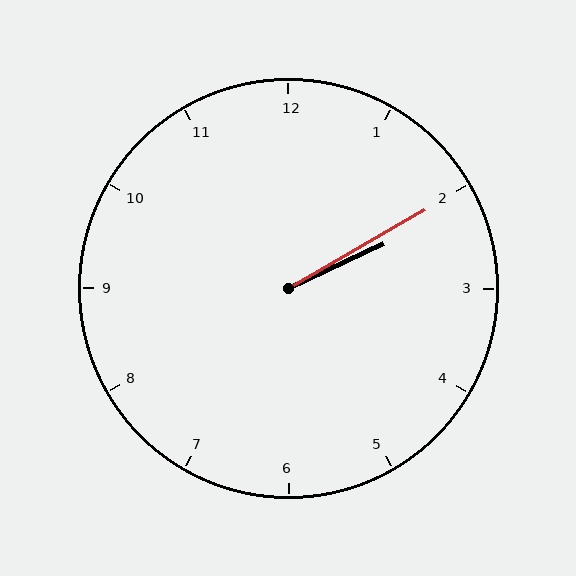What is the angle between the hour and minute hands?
Approximately 5 degrees.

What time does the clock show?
2:10.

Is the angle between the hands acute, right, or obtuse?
It is acute.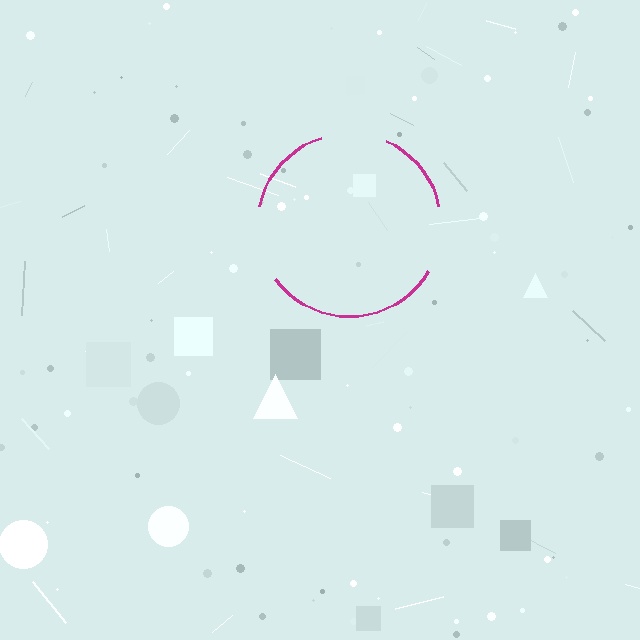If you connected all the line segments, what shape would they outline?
They would outline a circle.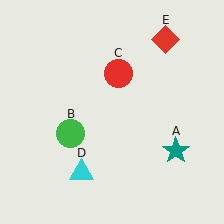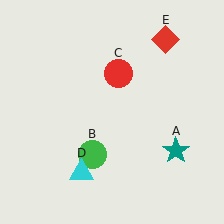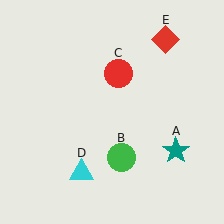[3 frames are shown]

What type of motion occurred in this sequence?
The green circle (object B) rotated counterclockwise around the center of the scene.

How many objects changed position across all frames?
1 object changed position: green circle (object B).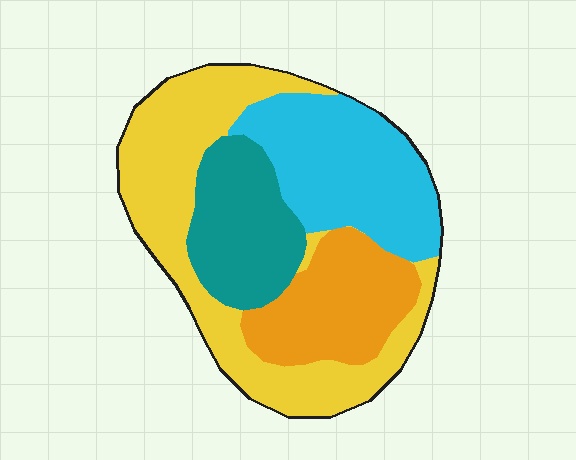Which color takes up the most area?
Yellow, at roughly 35%.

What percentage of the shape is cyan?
Cyan covers 26% of the shape.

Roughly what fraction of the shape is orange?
Orange covers 19% of the shape.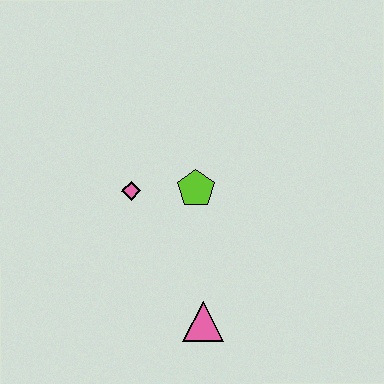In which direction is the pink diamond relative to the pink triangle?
The pink diamond is above the pink triangle.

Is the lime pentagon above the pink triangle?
Yes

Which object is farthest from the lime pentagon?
The pink triangle is farthest from the lime pentagon.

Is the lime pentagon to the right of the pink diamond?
Yes